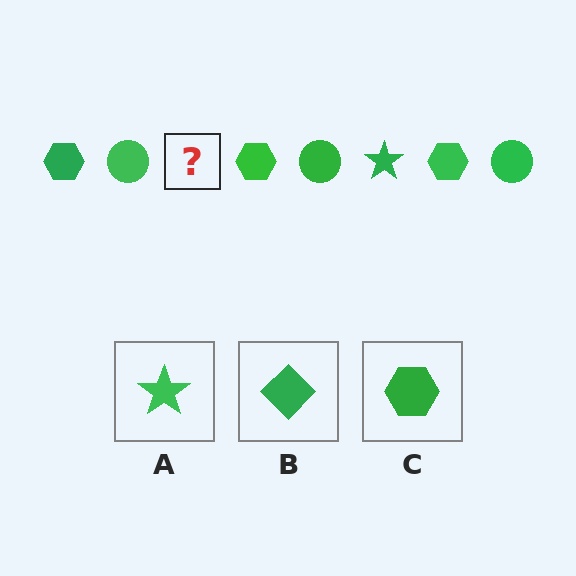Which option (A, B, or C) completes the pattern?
A.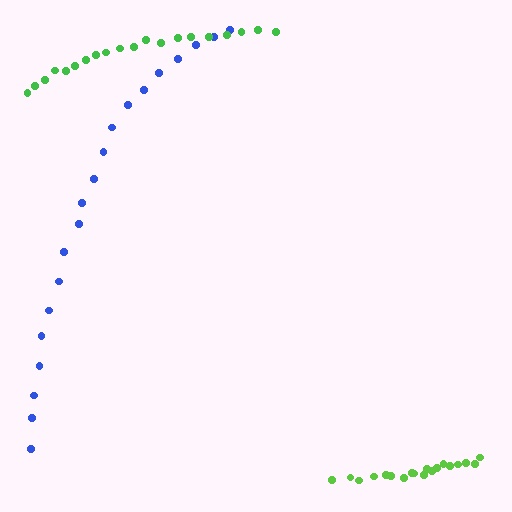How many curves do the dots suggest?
There are 3 distinct paths.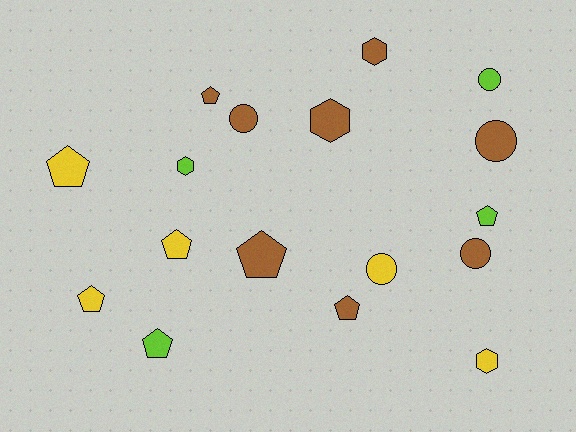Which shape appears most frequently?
Pentagon, with 8 objects.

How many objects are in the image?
There are 17 objects.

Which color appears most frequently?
Brown, with 8 objects.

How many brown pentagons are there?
There are 3 brown pentagons.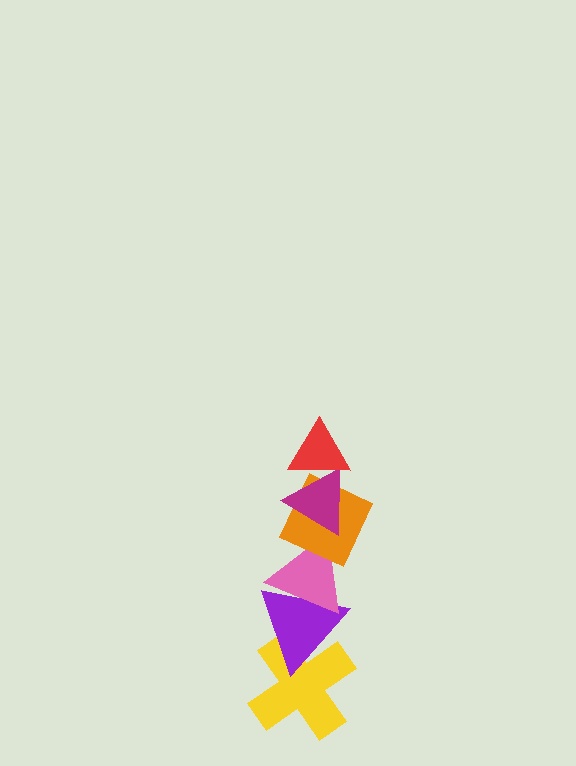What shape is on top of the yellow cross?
The purple triangle is on top of the yellow cross.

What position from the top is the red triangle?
The red triangle is 1st from the top.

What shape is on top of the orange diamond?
The magenta triangle is on top of the orange diamond.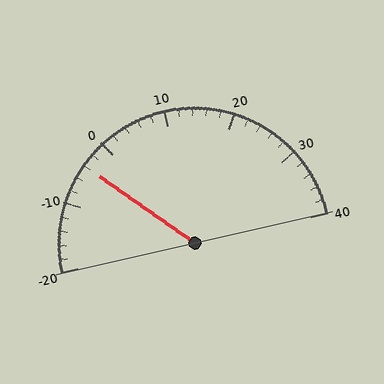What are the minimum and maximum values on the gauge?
The gauge ranges from -20 to 40.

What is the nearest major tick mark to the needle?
The nearest major tick mark is 0.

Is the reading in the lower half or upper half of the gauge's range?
The reading is in the lower half of the range (-20 to 40).